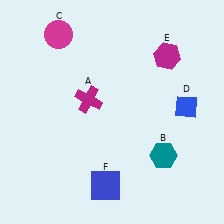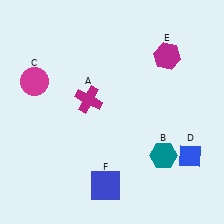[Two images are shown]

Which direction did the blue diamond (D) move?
The blue diamond (D) moved down.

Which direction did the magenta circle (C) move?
The magenta circle (C) moved down.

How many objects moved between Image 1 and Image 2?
2 objects moved between the two images.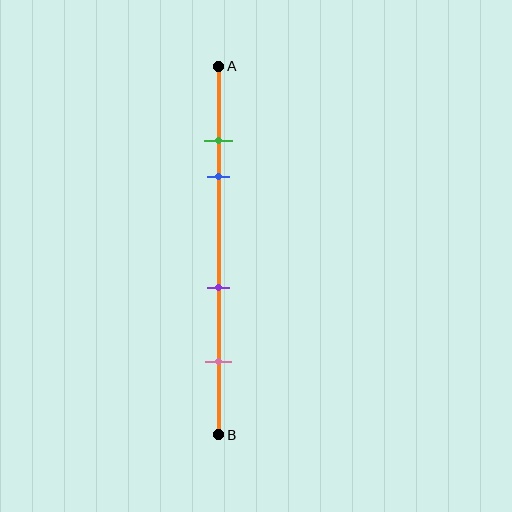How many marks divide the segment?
There are 4 marks dividing the segment.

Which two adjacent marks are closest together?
The green and blue marks are the closest adjacent pair.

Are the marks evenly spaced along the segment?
No, the marks are not evenly spaced.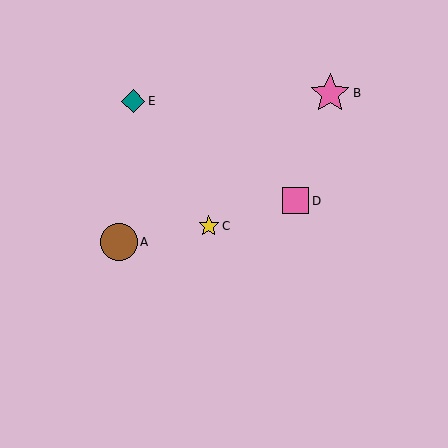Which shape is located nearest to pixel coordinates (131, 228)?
The brown circle (labeled A) at (119, 242) is nearest to that location.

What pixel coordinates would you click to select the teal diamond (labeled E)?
Click at (133, 101) to select the teal diamond E.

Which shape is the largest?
The pink star (labeled B) is the largest.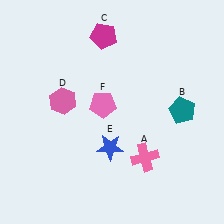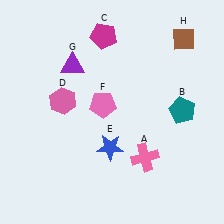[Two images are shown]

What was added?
A purple triangle (G), a brown diamond (H) were added in Image 2.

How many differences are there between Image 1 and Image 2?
There are 2 differences between the two images.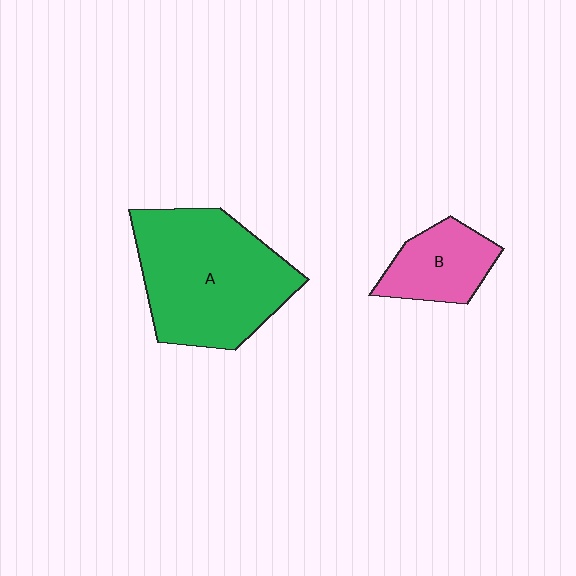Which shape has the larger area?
Shape A (green).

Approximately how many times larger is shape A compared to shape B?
Approximately 2.4 times.